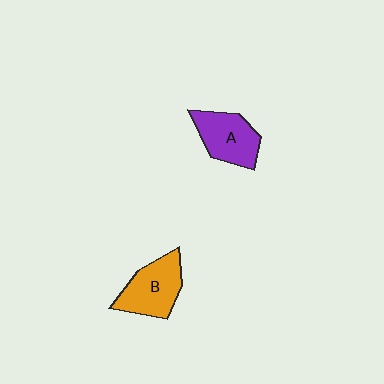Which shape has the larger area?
Shape B (orange).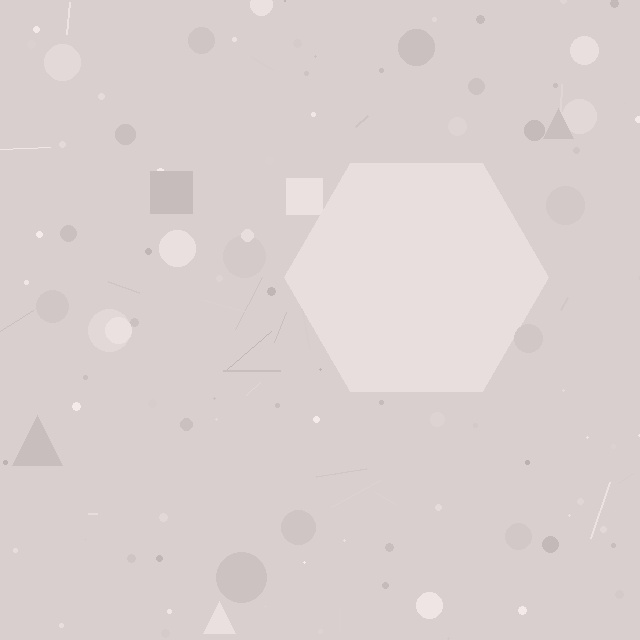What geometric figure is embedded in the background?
A hexagon is embedded in the background.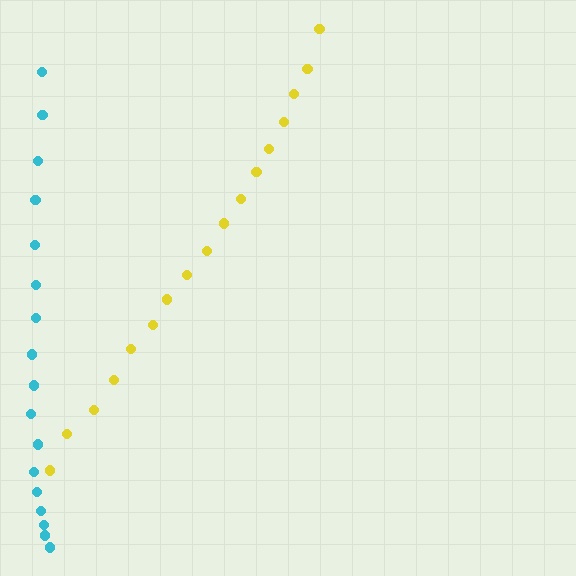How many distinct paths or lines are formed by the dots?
There are 2 distinct paths.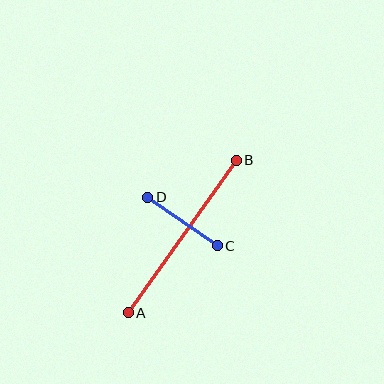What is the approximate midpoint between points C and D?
The midpoint is at approximately (182, 221) pixels.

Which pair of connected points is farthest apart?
Points A and B are farthest apart.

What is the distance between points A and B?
The distance is approximately 187 pixels.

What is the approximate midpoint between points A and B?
The midpoint is at approximately (182, 237) pixels.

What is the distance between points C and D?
The distance is approximately 85 pixels.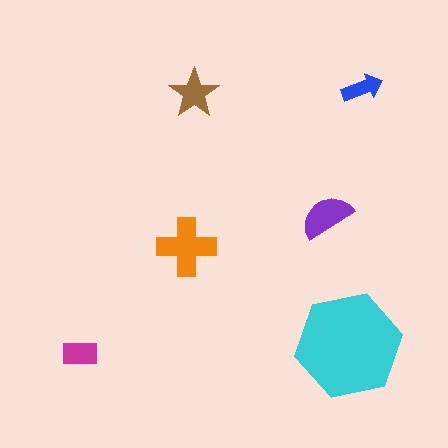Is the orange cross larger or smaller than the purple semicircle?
Larger.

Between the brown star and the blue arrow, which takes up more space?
The brown star.